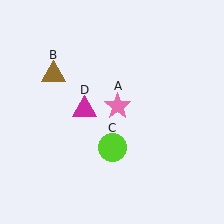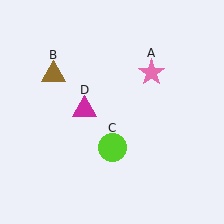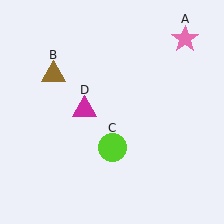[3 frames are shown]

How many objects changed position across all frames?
1 object changed position: pink star (object A).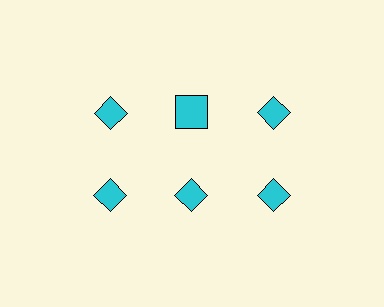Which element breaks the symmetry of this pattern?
The cyan square in the top row, second from left column breaks the symmetry. All other shapes are cyan diamonds.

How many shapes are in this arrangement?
There are 6 shapes arranged in a grid pattern.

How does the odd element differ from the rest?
It has a different shape: square instead of diamond.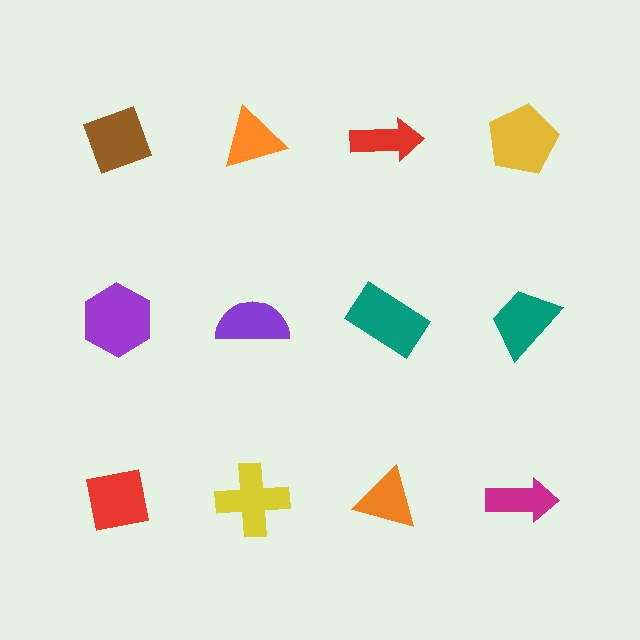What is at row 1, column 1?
A brown diamond.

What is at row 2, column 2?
A purple semicircle.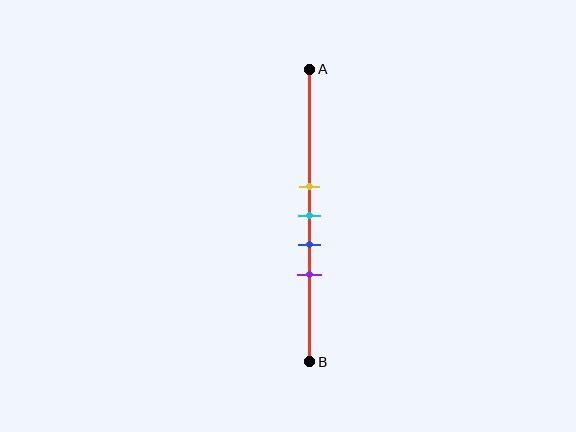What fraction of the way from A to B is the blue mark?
The blue mark is approximately 60% (0.6) of the way from A to B.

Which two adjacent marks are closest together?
The yellow and cyan marks are the closest adjacent pair.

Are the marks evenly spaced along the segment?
Yes, the marks are approximately evenly spaced.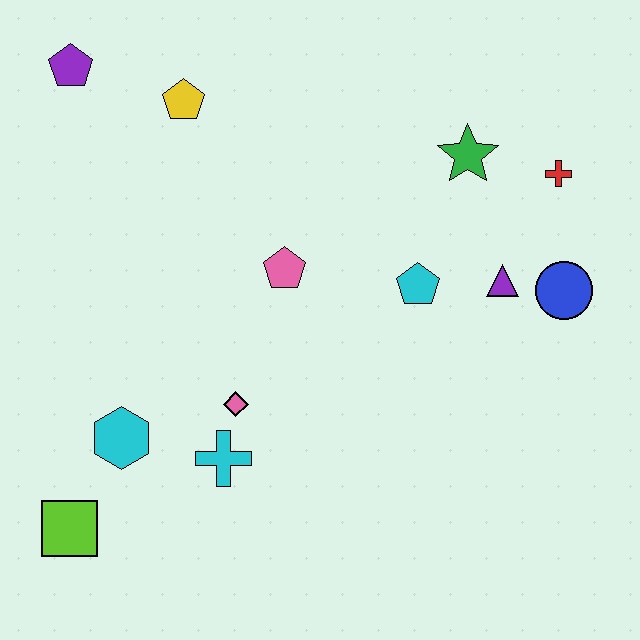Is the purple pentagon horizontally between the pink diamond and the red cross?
No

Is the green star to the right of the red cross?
No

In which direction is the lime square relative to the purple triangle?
The lime square is to the left of the purple triangle.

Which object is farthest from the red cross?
The lime square is farthest from the red cross.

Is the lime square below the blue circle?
Yes